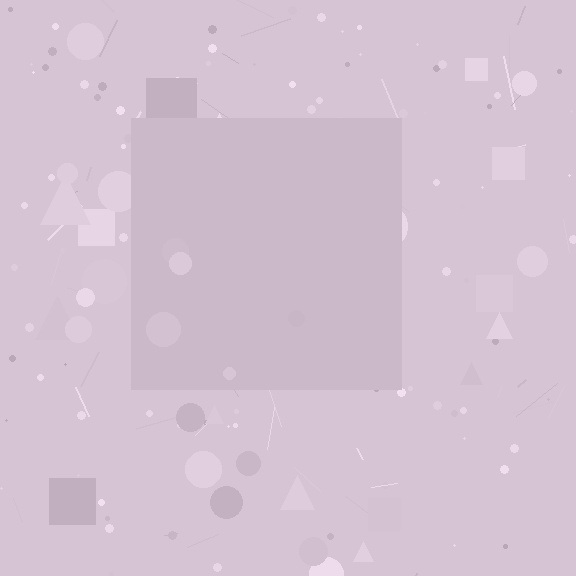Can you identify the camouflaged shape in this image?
The camouflaged shape is a square.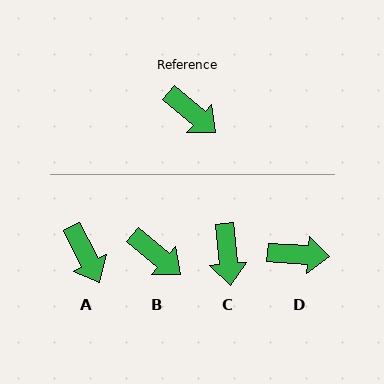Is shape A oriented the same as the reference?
No, it is off by about 23 degrees.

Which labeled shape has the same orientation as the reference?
B.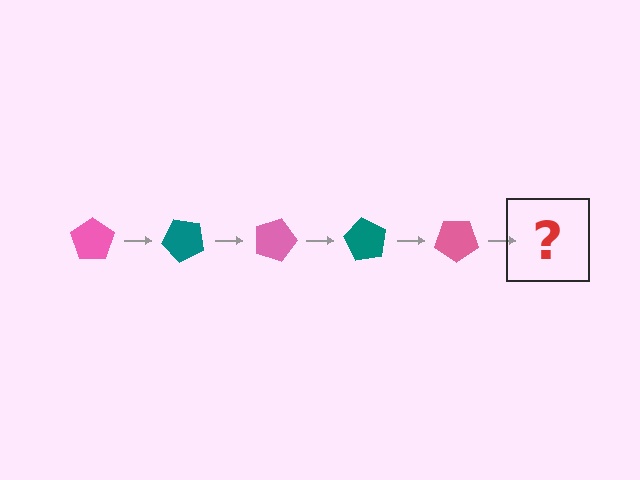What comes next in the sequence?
The next element should be a teal pentagon, rotated 225 degrees from the start.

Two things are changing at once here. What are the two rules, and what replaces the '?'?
The two rules are that it rotates 45 degrees each step and the color cycles through pink and teal. The '?' should be a teal pentagon, rotated 225 degrees from the start.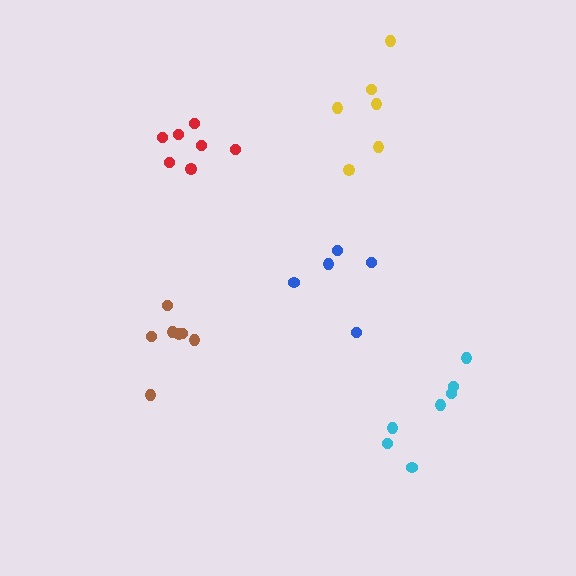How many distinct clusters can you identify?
There are 5 distinct clusters.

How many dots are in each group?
Group 1: 5 dots, Group 2: 6 dots, Group 3: 7 dots, Group 4: 7 dots, Group 5: 7 dots (32 total).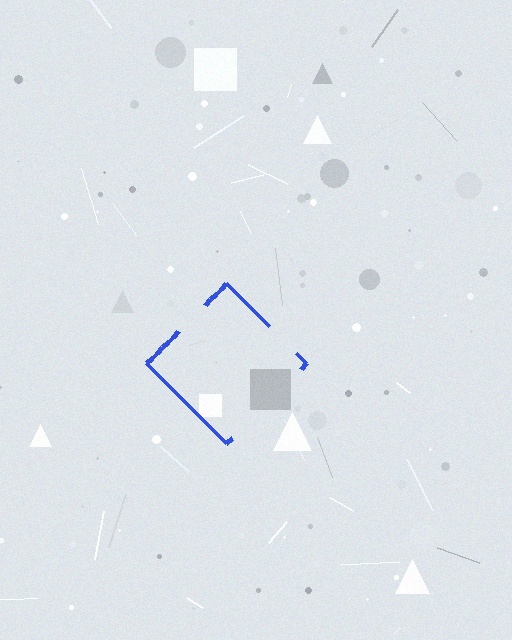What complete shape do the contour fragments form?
The contour fragments form a diamond.